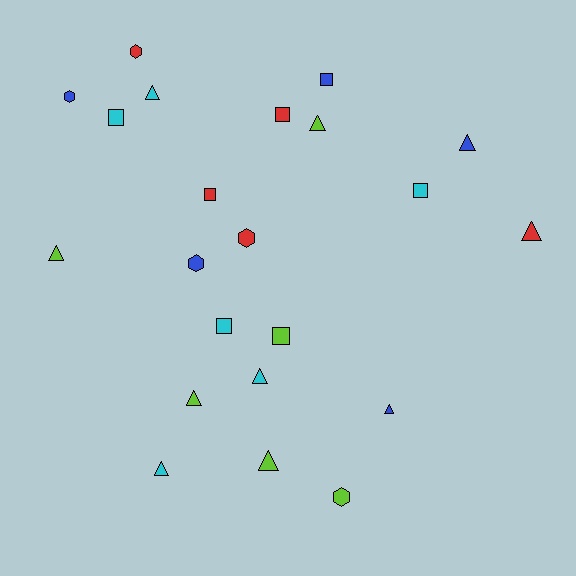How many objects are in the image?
There are 22 objects.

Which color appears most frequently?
Cyan, with 6 objects.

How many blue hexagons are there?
There are 2 blue hexagons.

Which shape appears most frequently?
Triangle, with 10 objects.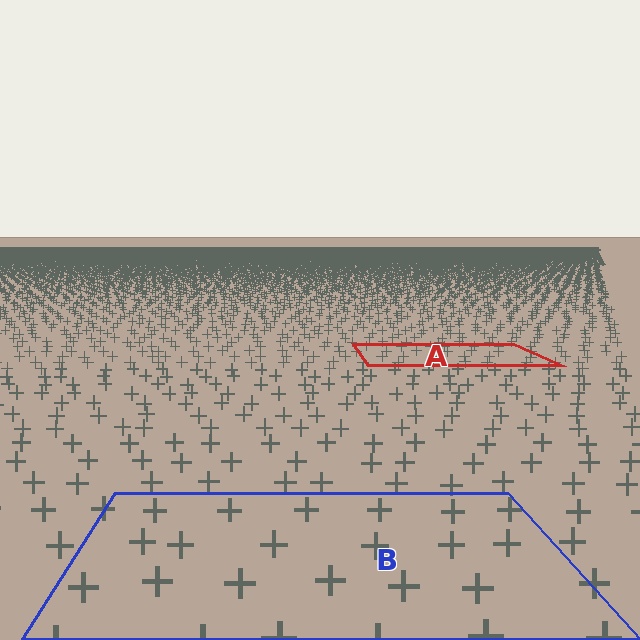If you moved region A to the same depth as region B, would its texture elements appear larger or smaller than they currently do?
They would appear larger. At a closer depth, the same texture elements are projected at a bigger on-screen size.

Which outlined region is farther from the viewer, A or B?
Region A is farther from the viewer — the texture elements inside it appear smaller and more densely packed.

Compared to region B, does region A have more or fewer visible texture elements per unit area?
Region A has more texture elements per unit area — they are packed more densely because it is farther away.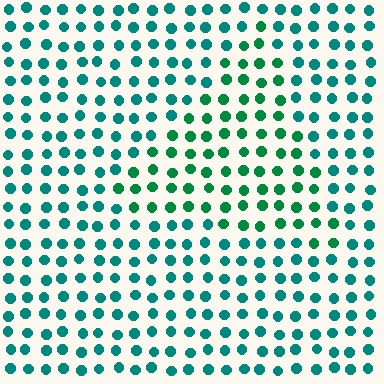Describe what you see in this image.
The image is filled with small teal elements in a uniform arrangement. A triangle-shaped region is visible where the elements are tinted to a slightly different hue, forming a subtle color boundary.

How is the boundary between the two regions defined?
The boundary is defined purely by a slight shift in hue (about 27 degrees). Spacing, size, and orientation are identical on both sides.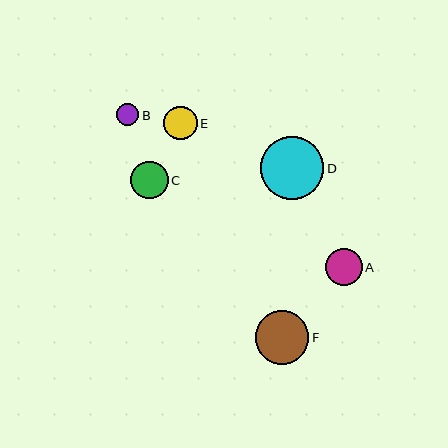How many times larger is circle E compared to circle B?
Circle E is approximately 1.5 times the size of circle B.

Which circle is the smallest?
Circle B is the smallest with a size of approximately 22 pixels.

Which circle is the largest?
Circle D is the largest with a size of approximately 63 pixels.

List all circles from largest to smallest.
From largest to smallest: D, F, C, A, E, B.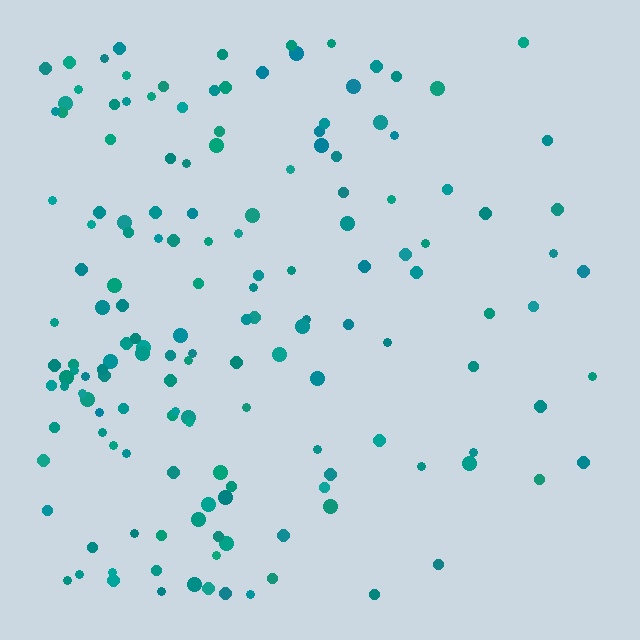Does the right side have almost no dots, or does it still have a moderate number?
Still a moderate number, just noticeably fewer than the left.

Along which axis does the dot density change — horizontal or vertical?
Horizontal.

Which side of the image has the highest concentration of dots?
The left.